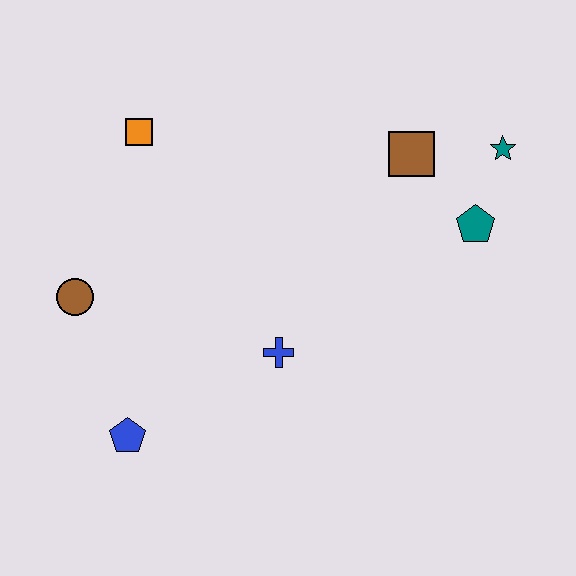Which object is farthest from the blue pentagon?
The teal star is farthest from the blue pentagon.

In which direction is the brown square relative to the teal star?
The brown square is to the left of the teal star.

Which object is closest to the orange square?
The brown circle is closest to the orange square.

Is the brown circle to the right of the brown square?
No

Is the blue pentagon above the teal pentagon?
No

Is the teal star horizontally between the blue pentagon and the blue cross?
No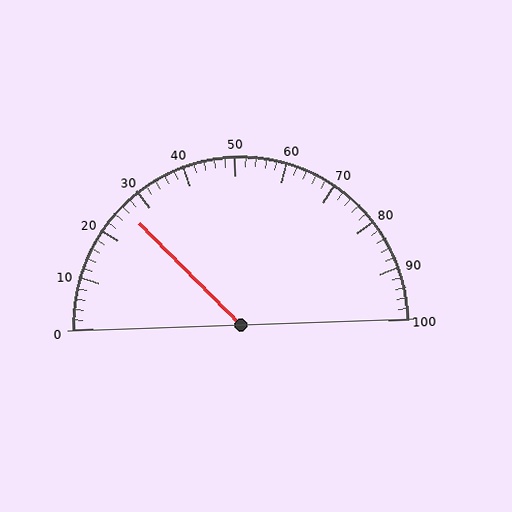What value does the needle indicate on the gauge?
The needle indicates approximately 26.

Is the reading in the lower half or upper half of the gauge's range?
The reading is in the lower half of the range (0 to 100).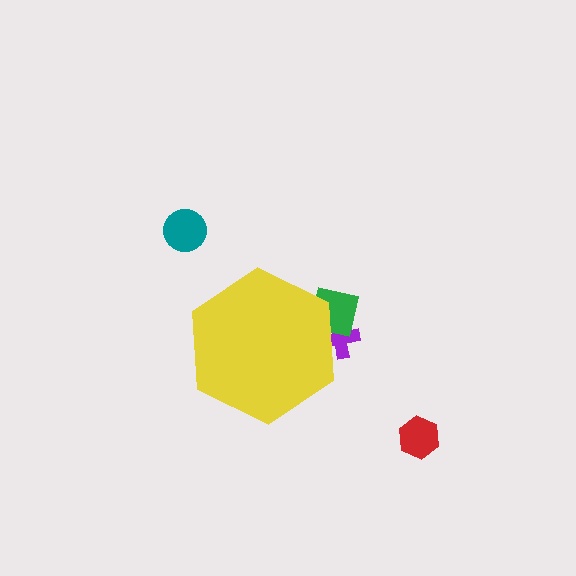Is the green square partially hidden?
Yes, the green square is partially hidden behind the yellow hexagon.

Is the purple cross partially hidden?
Yes, the purple cross is partially hidden behind the yellow hexagon.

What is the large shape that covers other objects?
A yellow hexagon.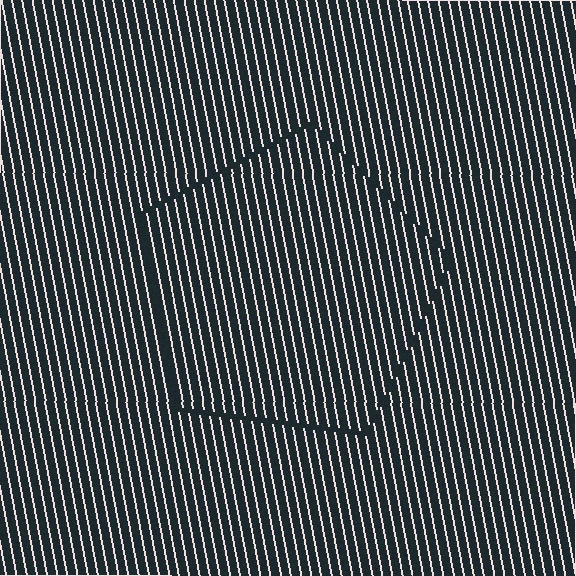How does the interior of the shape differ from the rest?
The interior of the shape contains the same grating, shifted by half a period — the contour is defined by the phase discontinuity where line-ends from the inner and outer gratings abut.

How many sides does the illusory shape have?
5 sides — the line-ends trace a pentagon.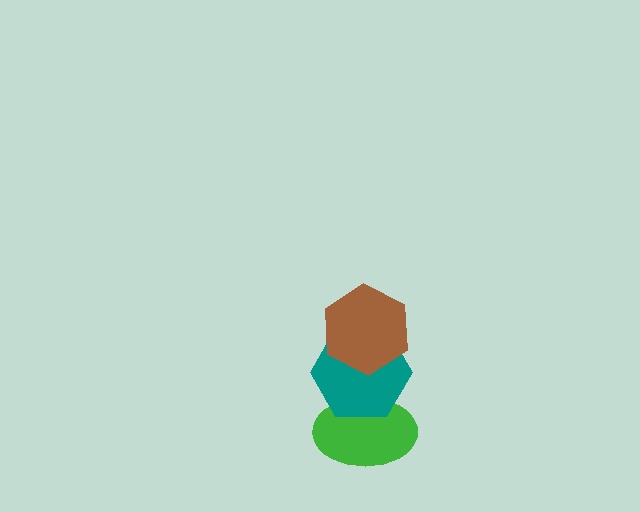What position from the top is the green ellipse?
The green ellipse is 3rd from the top.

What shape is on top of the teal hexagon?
The brown hexagon is on top of the teal hexagon.